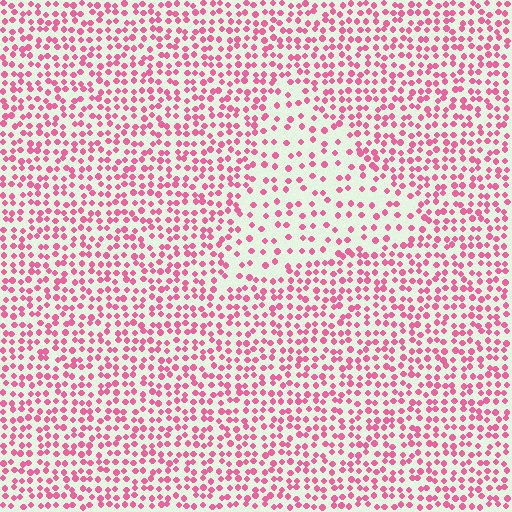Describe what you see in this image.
The image contains small pink elements arranged at two different densities. A triangle-shaped region is visible where the elements are less densely packed than the surrounding area.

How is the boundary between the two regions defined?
The boundary is defined by a change in element density (approximately 2.0x ratio). All elements are the same color, size, and shape.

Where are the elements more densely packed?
The elements are more densely packed outside the triangle boundary.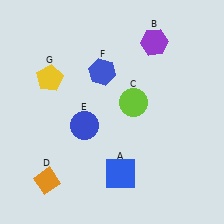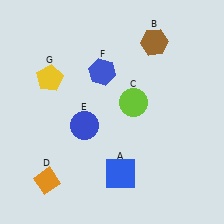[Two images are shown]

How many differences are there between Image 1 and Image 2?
There is 1 difference between the two images.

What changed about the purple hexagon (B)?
In Image 1, B is purple. In Image 2, it changed to brown.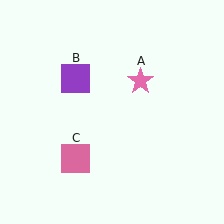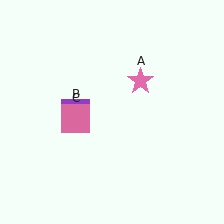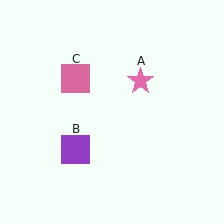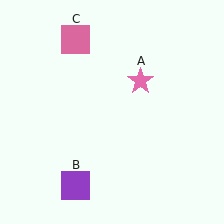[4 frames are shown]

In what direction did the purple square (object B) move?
The purple square (object B) moved down.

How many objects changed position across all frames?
2 objects changed position: purple square (object B), pink square (object C).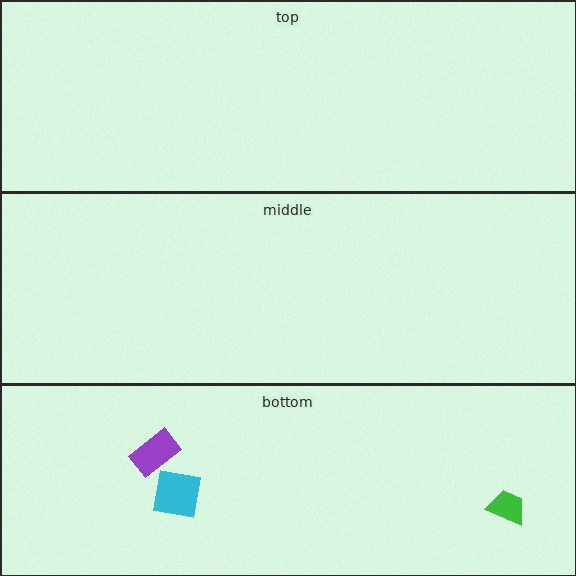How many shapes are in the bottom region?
3.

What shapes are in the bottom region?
The green trapezoid, the cyan square, the purple rectangle.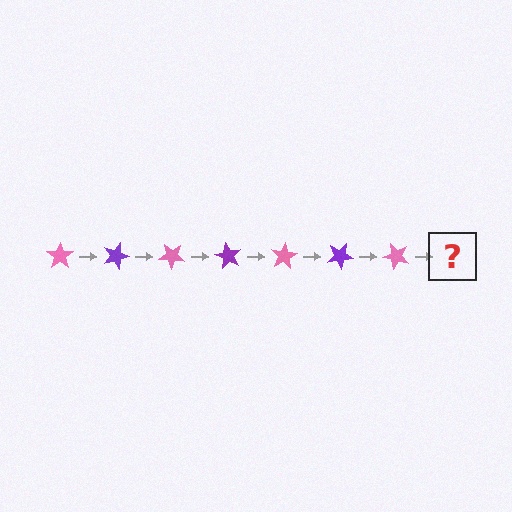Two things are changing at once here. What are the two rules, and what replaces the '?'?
The two rules are that it rotates 20 degrees each step and the color cycles through pink and purple. The '?' should be a purple star, rotated 140 degrees from the start.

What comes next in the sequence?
The next element should be a purple star, rotated 140 degrees from the start.